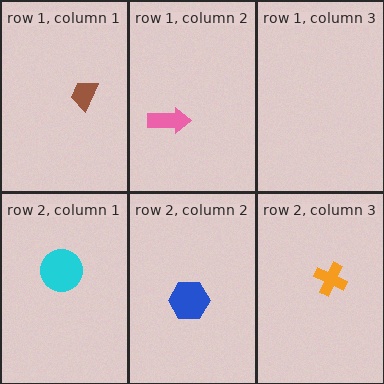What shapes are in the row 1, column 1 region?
The brown trapezoid.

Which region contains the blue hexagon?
The row 2, column 2 region.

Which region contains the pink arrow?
The row 1, column 2 region.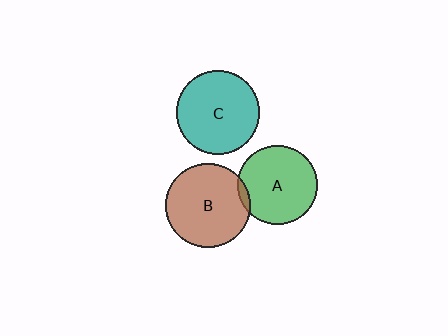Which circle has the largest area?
Circle B (brown).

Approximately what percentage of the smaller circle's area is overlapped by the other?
Approximately 5%.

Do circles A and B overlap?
Yes.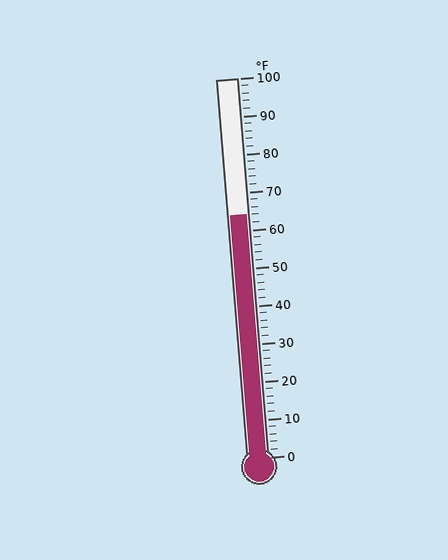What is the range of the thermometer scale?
The thermometer scale ranges from 0°F to 100°F.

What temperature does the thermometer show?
The thermometer shows approximately 64°F.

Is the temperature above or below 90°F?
The temperature is below 90°F.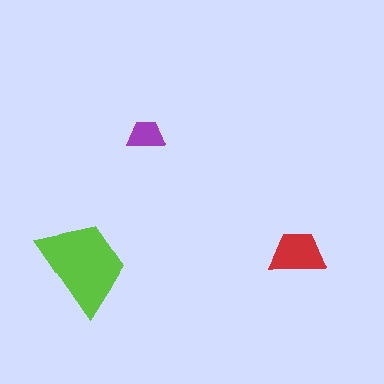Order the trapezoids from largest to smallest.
the lime one, the red one, the purple one.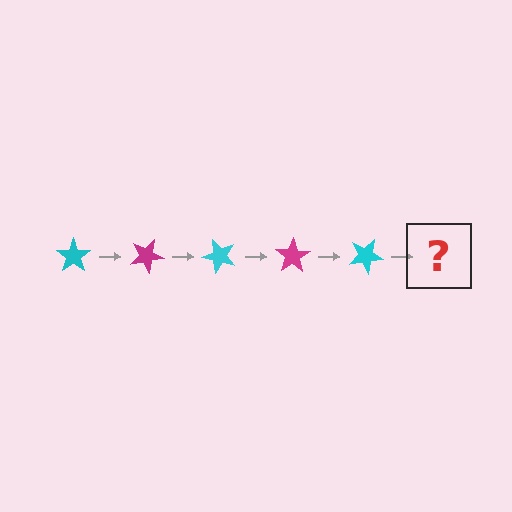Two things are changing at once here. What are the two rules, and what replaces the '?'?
The two rules are that it rotates 25 degrees each step and the color cycles through cyan and magenta. The '?' should be a magenta star, rotated 125 degrees from the start.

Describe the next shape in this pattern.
It should be a magenta star, rotated 125 degrees from the start.